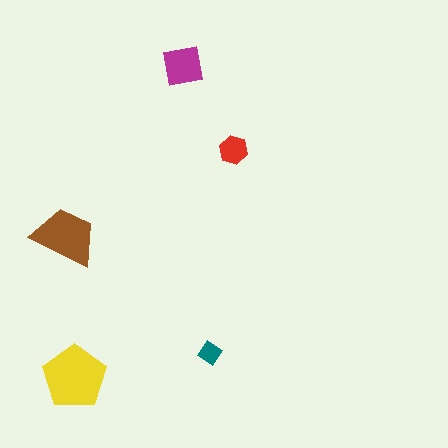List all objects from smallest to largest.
The teal diamond, the red hexagon, the magenta square, the brown trapezoid, the yellow pentagon.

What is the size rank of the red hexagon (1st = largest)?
4th.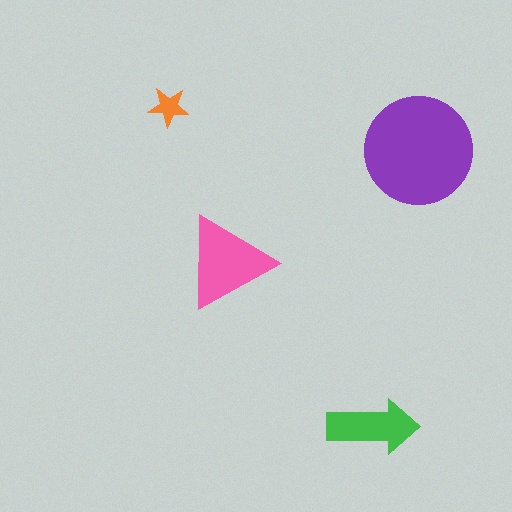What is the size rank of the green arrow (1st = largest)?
3rd.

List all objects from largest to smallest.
The purple circle, the pink triangle, the green arrow, the orange star.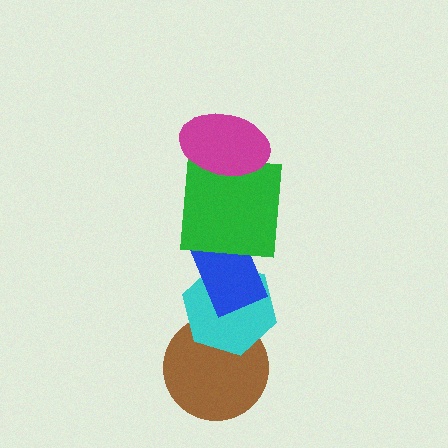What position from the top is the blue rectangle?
The blue rectangle is 3rd from the top.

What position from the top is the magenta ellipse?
The magenta ellipse is 1st from the top.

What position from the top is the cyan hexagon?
The cyan hexagon is 4th from the top.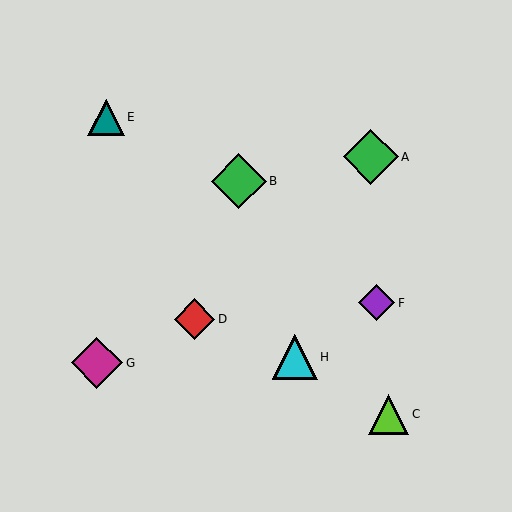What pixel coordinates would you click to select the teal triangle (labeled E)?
Click at (106, 117) to select the teal triangle E.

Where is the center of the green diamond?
The center of the green diamond is at (371, 157).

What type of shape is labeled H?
Shape H is a cyan triangle.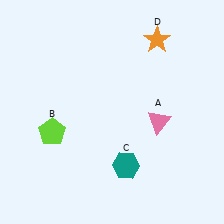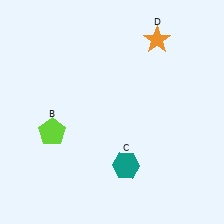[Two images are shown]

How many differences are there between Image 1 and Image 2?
There is 1 difference between the two images.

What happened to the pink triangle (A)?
The pink triangle (A) was removed in Image 2. It was in the bottom-right area of Image 1.